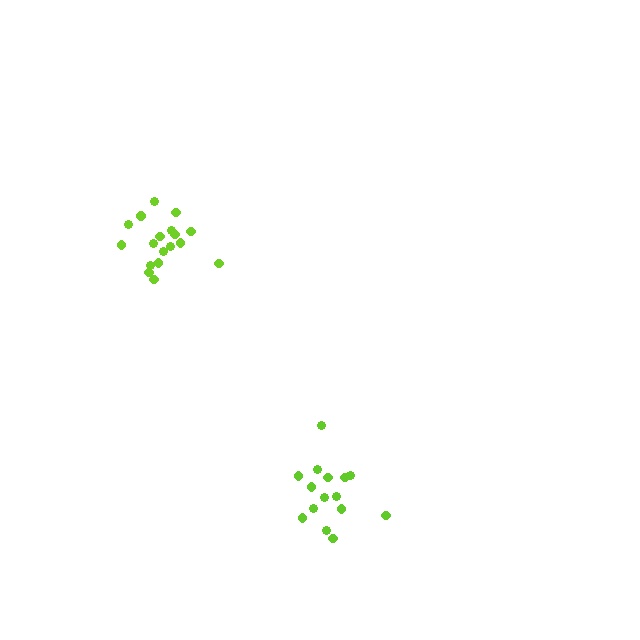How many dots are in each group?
Group 1: 15 dots, Group 2: 18 dots (33 total).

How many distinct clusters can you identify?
There are 2 distinct clusters.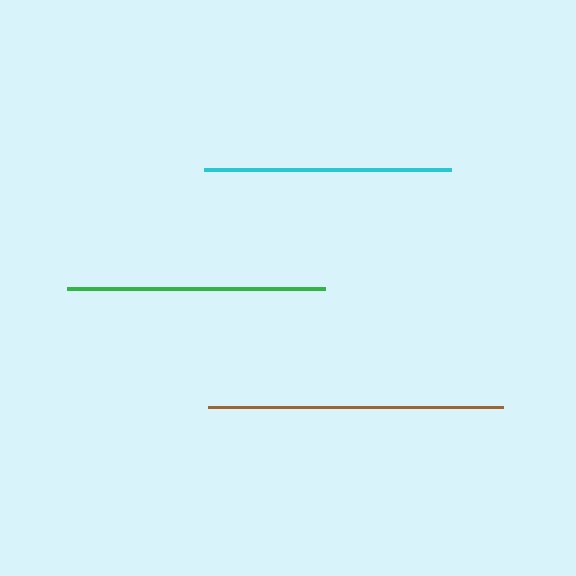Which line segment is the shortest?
The cyan line is the shortest at approximately 247 pixels.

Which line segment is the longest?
The brown line is the longest at approximately 294 pixels.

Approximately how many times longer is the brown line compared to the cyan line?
The brown line is approximately 1.2 times the length of the cyan line.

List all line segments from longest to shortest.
From longest to shortest: brown, green, cyan.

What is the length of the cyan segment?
The cyan segment is approximately 247 pixels long.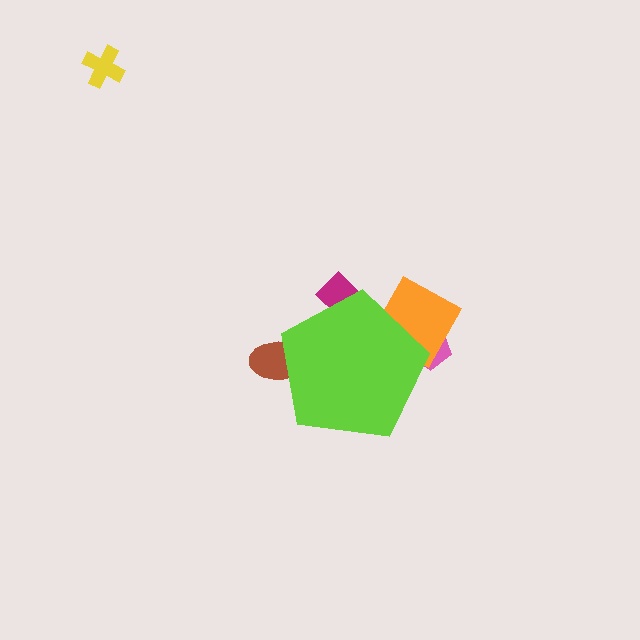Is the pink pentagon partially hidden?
Yes, the pink pentagon is partially hidden behind the lime pentagon.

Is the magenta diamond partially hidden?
Yes, the magenta diamond is partially hidden behind the lime pentagon.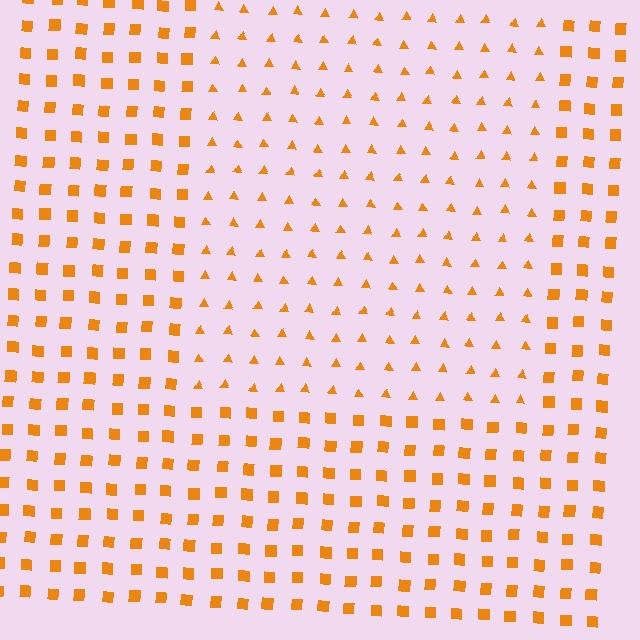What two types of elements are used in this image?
The image uses triangles inside the rectangle region and squares outside it.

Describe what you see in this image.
The image is filled with small orange elements arranged in a uniform grid. A rectangle-shaped region contains triangles, while the surrounding area contains squares. The boundary is defined purely by the change in element shape.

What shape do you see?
I see a rectangle.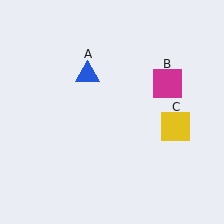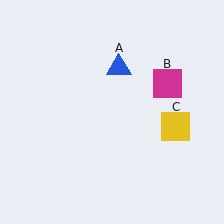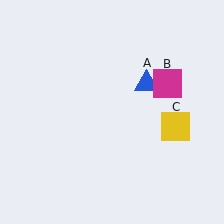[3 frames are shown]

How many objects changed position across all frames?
1 object changed position: blue triangle (object A).